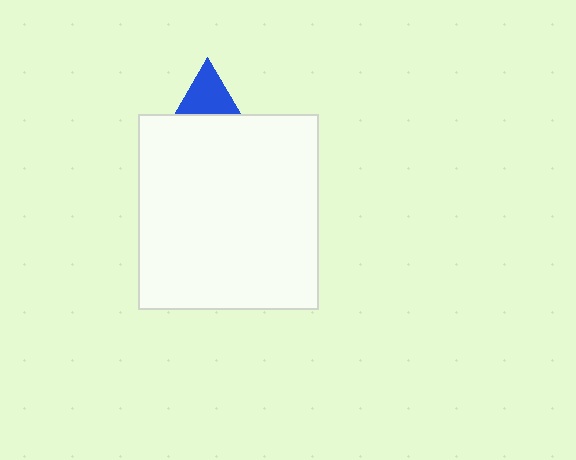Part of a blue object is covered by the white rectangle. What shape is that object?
It is a triangle.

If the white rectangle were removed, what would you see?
You would see the complete blue triangle.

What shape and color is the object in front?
The object in front is a white rectangle.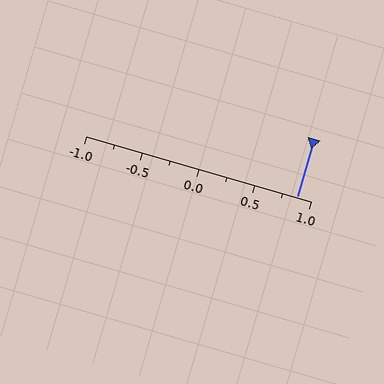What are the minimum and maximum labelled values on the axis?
The axis runs from -1.0 to 1.0.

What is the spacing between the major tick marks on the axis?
The major ticks are spaced 0.5 apart.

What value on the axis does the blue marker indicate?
The marker indicates approximately 0.88.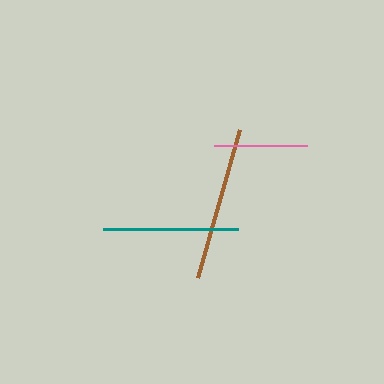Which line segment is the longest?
The brown line is the longest at approximately 155 pixels.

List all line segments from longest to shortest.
From longest to shortest: brown, teal, pink.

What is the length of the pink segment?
The pink segment is approximately 93 pixels long.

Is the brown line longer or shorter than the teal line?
The brown line is longer than the teal line.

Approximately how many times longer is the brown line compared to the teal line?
The brown line is approximately 1.1 times the length of the teal line.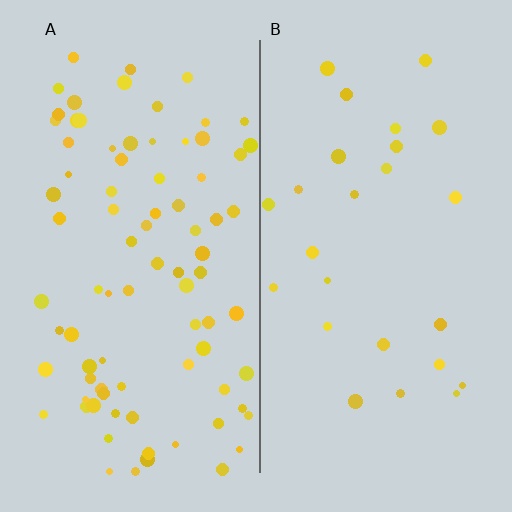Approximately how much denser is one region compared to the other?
Approximately 3.3× — region A over region B.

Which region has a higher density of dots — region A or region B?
A (the left).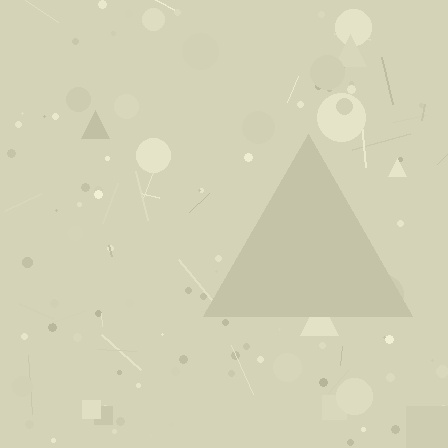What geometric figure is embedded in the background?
A triangle is embedded in the background.